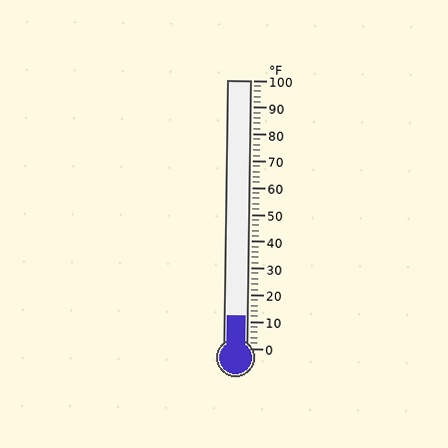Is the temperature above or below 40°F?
The temperature is below 40°F.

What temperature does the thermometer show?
The thermometer shows approximately 12°F.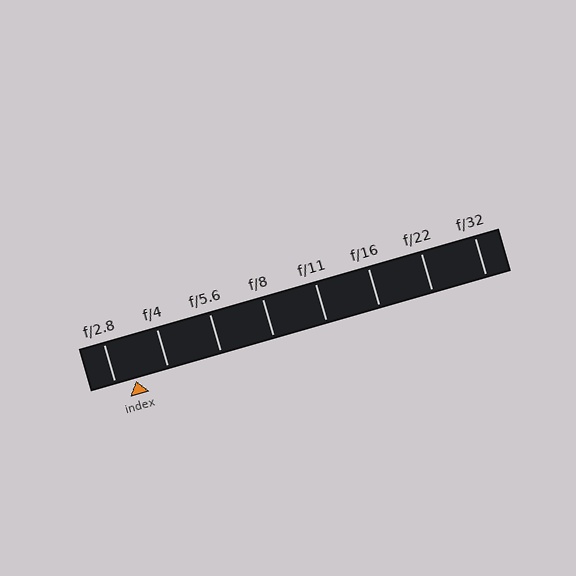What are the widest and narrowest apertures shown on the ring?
The widest aperture shown is f/2.8 and the narrowest is f/32.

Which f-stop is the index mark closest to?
The index mark is closest to f/2.8.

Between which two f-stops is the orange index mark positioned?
The index mark is between f/2.8 and f/4.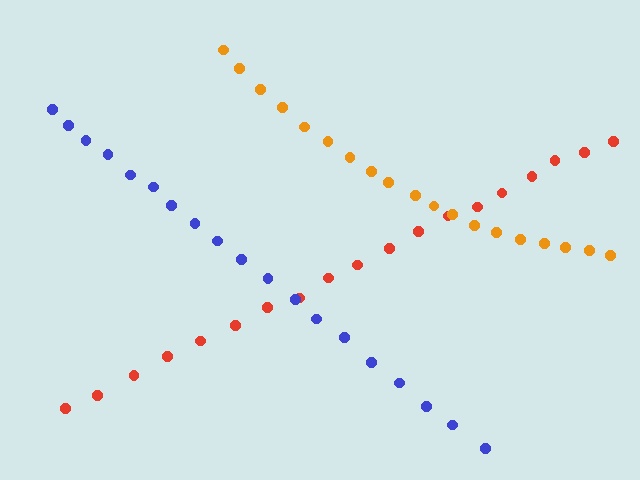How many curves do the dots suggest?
There are 3 distinct paths.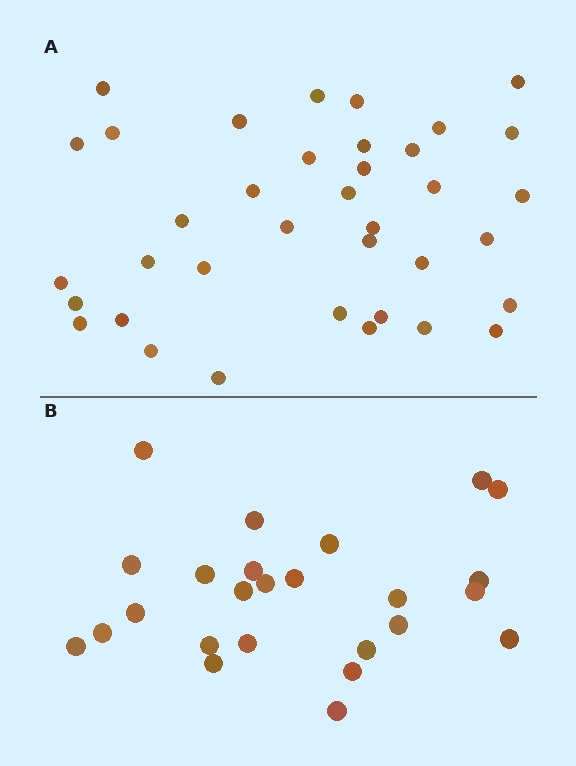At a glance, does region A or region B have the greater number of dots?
Region A (the top region) has more dots.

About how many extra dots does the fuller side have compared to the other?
Region A has roughly 12 or so more dots than region B.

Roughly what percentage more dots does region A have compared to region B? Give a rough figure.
About 50% more.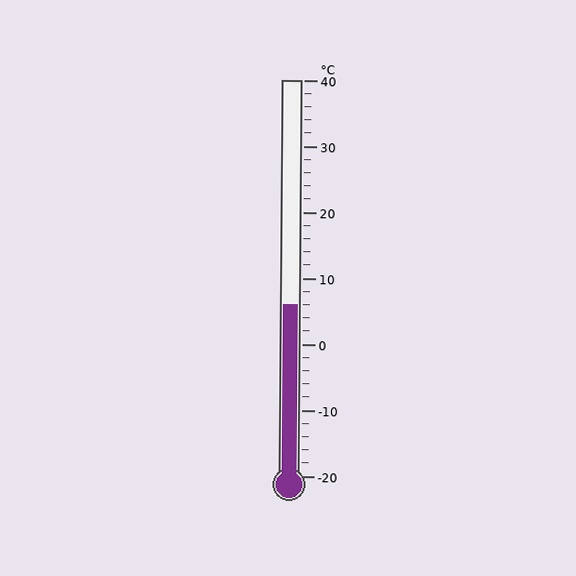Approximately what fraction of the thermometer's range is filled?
The thermometer is filled to approximately 45% of its range.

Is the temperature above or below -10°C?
The temperature is above -10°C.